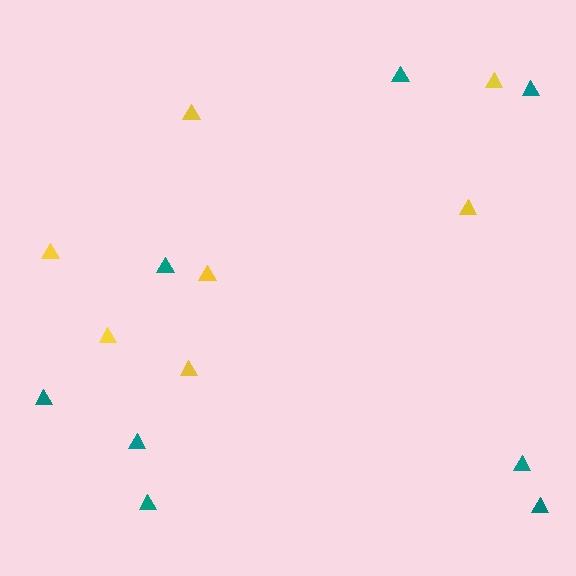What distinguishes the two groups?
There are 2 groups: one group of yellow triangles (7) and one group of teal triangles (8).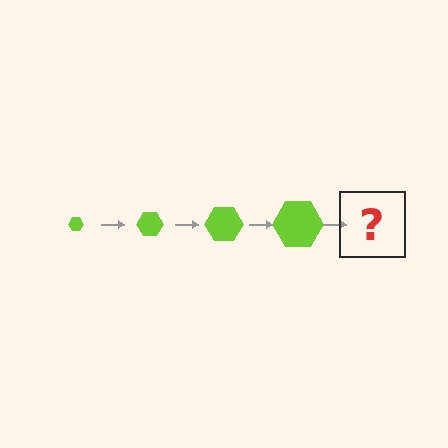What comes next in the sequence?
The next element should be a lime hexagon, larger than the previous one.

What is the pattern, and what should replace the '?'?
The pattern is that the hexagon gets progressively larger each step. The '?' should be a lime hexagon, larger than the previous one.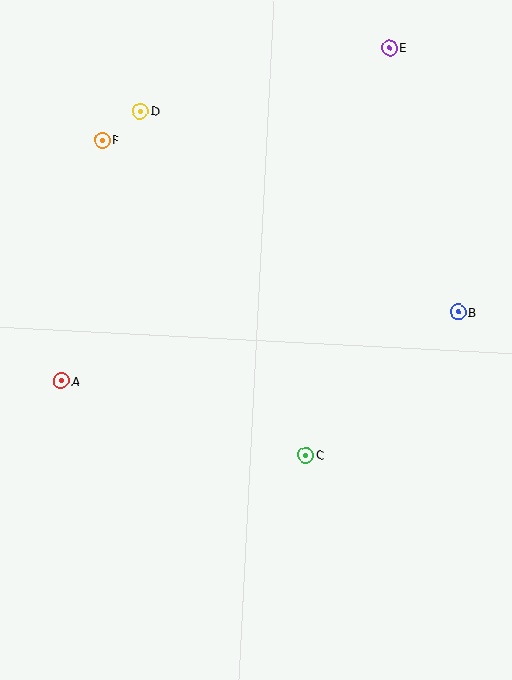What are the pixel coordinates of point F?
Point F is at (102, 140).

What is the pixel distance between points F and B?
The distance between F and B is 395 pixels.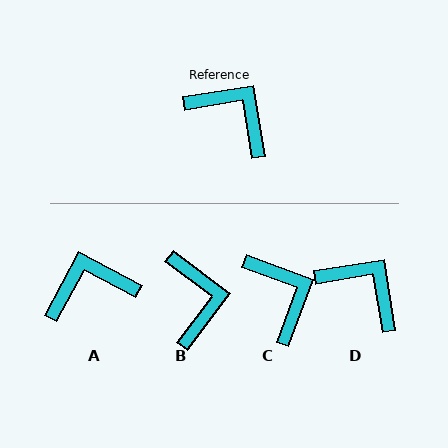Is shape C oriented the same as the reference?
No, it is off by about 29 degrees.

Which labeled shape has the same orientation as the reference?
D.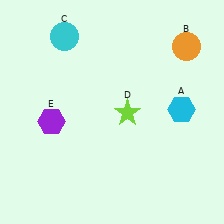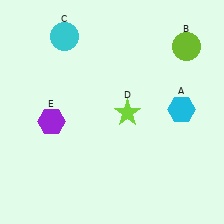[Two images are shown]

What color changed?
The circle (B) changed from orange in Image 1 to lime in Image 2.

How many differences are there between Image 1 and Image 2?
There is 1 difference between the two images.